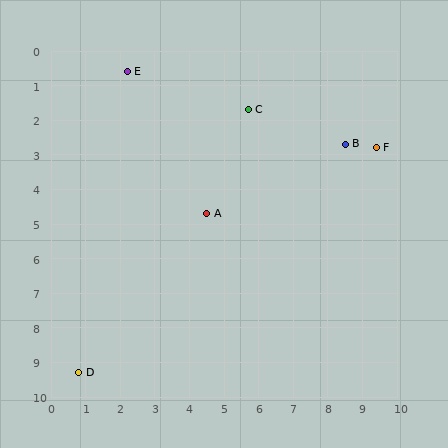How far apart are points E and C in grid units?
Points E and C are about 3.7 grid units apart.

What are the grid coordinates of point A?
Point A is at approximately (4.5, 4.7).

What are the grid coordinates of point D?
Point D is at approximately (0.8, 9.3).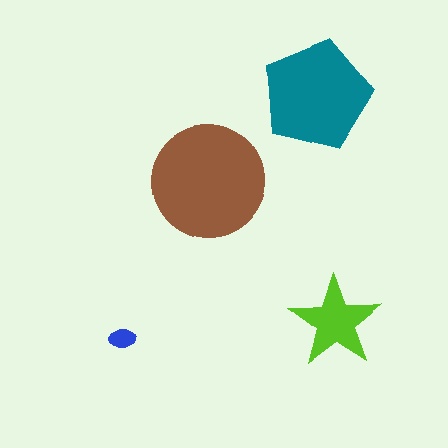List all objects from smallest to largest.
The blue ellipse, the lime star, the teal pentagon, the brown circle.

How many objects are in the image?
There are 4 objects in the image.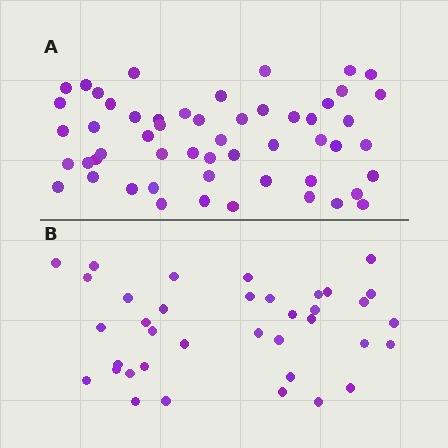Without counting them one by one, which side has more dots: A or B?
Region A (the top region) has more dots.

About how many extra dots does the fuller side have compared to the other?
Region A has approximately 15 more dots than region B.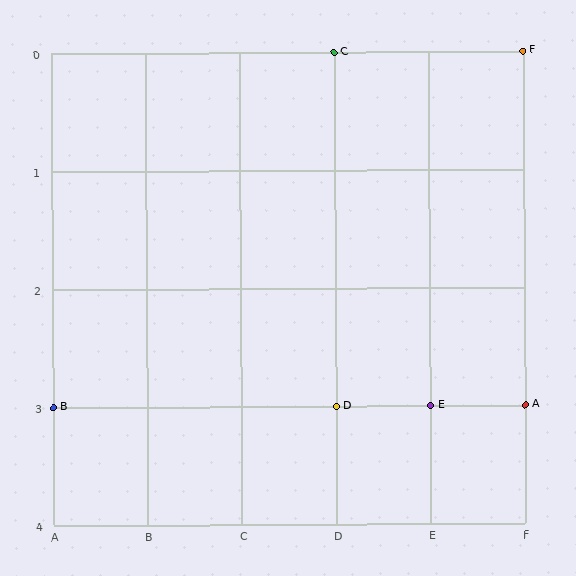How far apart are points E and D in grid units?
Points E and D are 1 column apart.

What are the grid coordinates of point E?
Point E is at grid coordinates (E, 3).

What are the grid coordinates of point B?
Point B is at grid coordinates (A, 3).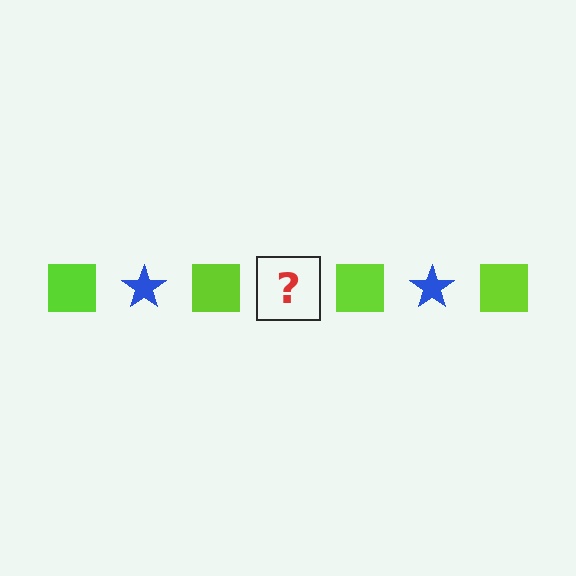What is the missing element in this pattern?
The missing element is a blue star.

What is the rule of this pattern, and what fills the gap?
The rule is that the pattern alternates between lime square and blue star. The gap should be filled with a blue star.